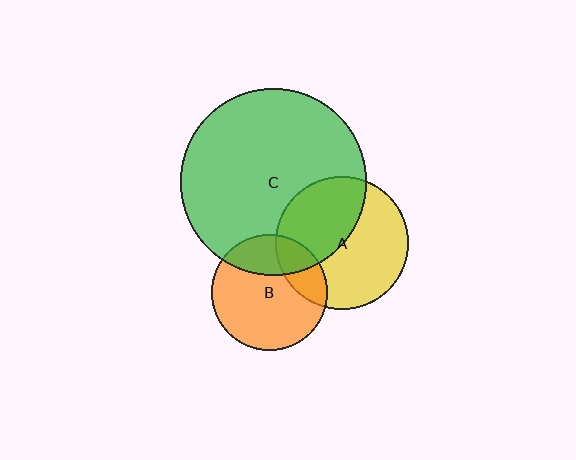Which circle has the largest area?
Circle C (green).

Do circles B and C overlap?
Yes.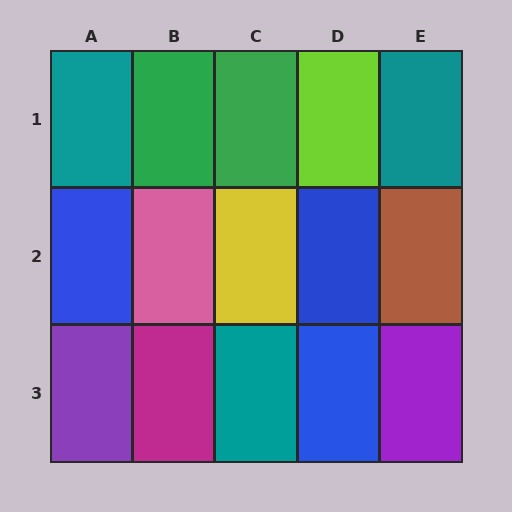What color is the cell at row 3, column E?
Purple.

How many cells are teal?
3 cells are teal.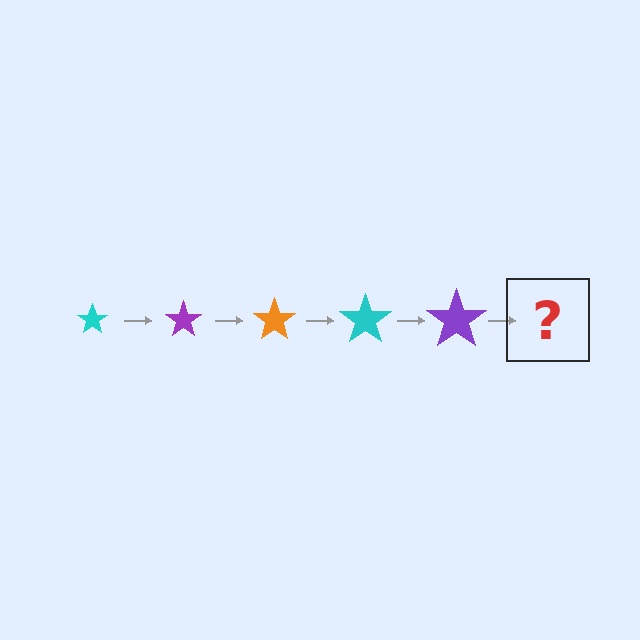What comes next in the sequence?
The next element should be an orange star, larger than the previous one.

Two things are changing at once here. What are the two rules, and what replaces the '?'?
The two rules are that the star grows larger each step and the color cycles through cyan, purple, and orange. The '?' should be an orange star, larger than the previous one.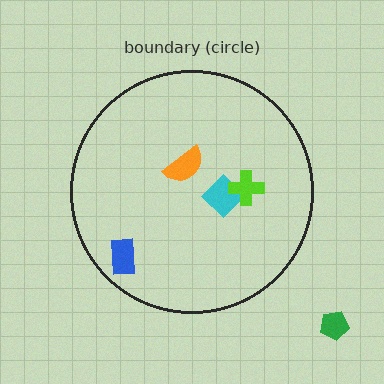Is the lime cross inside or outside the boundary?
Inside.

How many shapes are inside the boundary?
4 inside, 1 outside.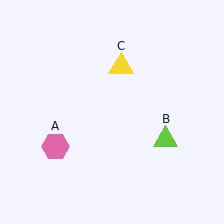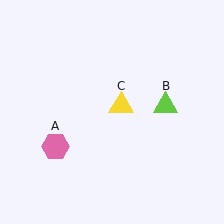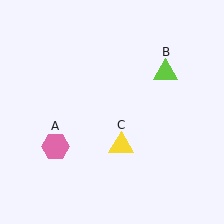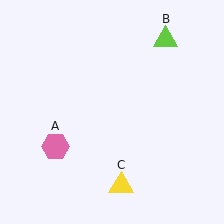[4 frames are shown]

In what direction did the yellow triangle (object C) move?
The yellow triangle (object C) moved down.